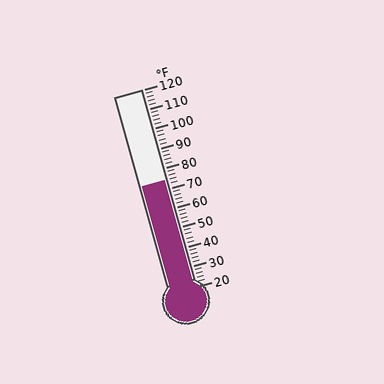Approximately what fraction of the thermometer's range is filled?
The thermometer is filled to approximately 55% of its range.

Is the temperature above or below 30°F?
The temperature is above 30°F.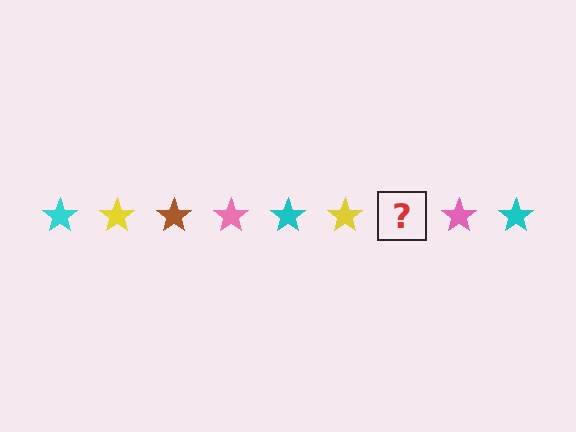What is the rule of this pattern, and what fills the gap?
The rule is that the pattern cycles through cyan, yellow, brown, pink stars. The gap should be filled with a brown star.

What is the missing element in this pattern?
The missing element is a brown star.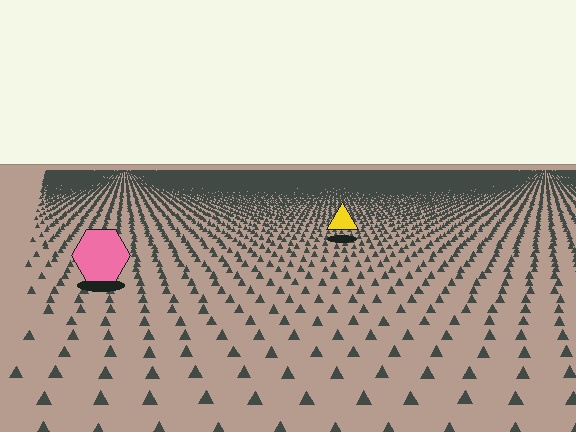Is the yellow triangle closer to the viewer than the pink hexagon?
No. The pink hexagon is closer — you can tell from the texture gradient: the ground texture is coarser near it.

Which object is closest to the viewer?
The pink hexagon is closest. The texture marks near it are larger and more spread out.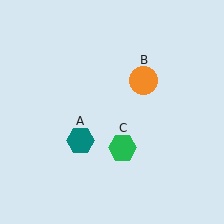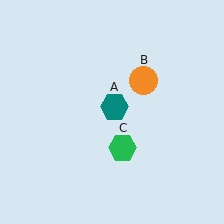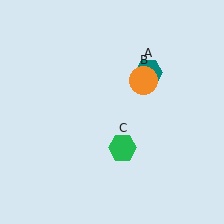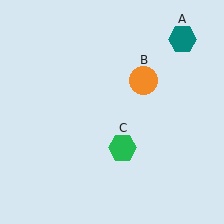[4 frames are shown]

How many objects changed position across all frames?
1 object changed position: teal hexagon (object A).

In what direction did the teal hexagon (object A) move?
The teal hexagon (object A) moved up and to the right.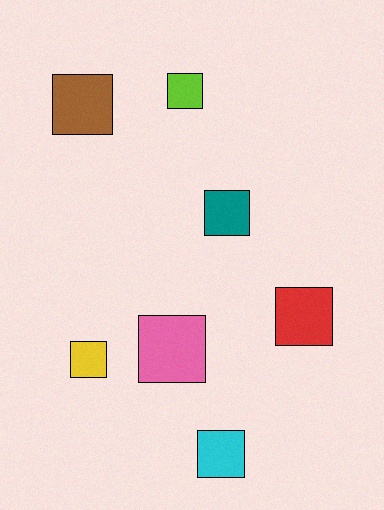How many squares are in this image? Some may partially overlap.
There are 7 squares.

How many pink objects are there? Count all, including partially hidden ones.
There is 1 pink object.